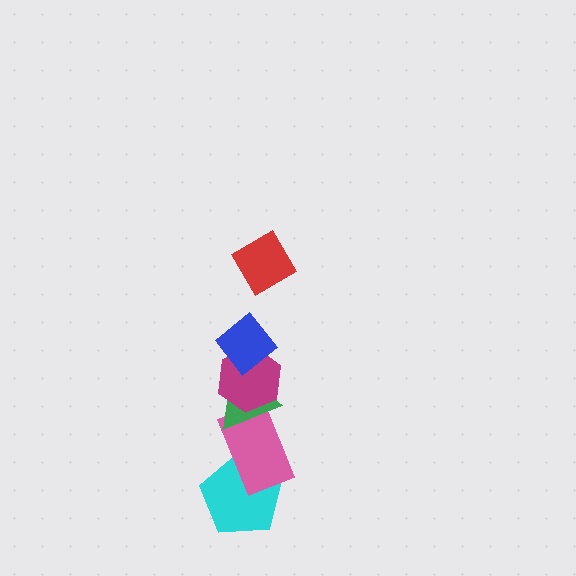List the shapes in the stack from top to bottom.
From top to bottom: the red diamond, the blue diamond, the magenta hexagon, the green triangle, the pink rectangle, the cyan pentagon.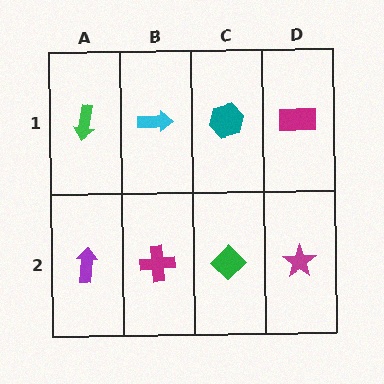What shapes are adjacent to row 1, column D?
A magenta star (row 2, column D), a teal hexagon (row 1, column C).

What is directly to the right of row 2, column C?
A magenta star.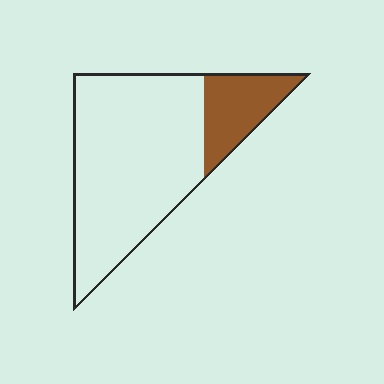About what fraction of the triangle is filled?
About one fifth (1/5).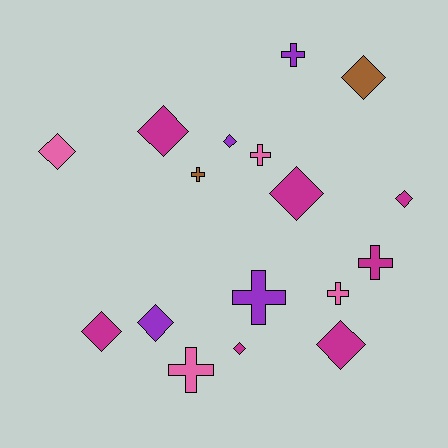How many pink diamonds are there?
There is 1 pink diamond.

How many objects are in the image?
There are 17 objects.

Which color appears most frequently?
Magenta, with 7 objects.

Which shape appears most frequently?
Diamond, with 10 objects.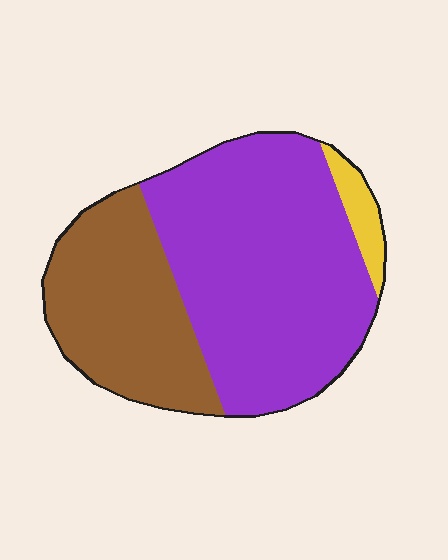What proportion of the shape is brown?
Brown covers roughly 35% of the shape.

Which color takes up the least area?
Yellow, at roughly 5%.